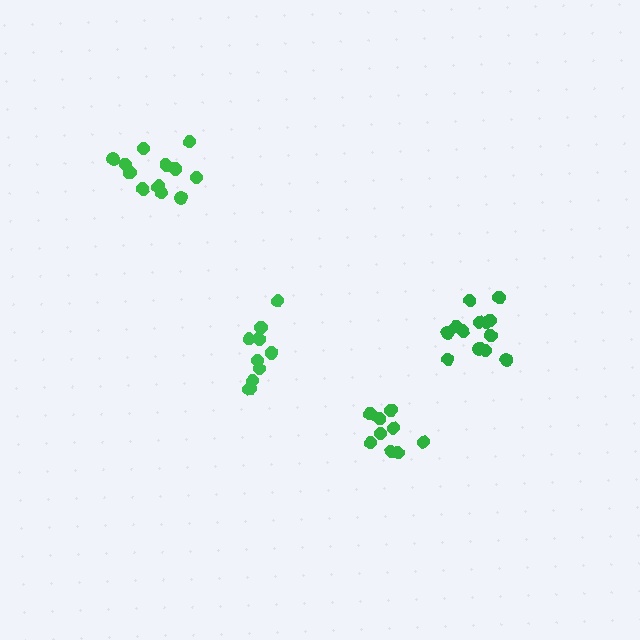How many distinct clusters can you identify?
There are 4 distinct clusters.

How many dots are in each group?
Group 1: 13 dots, Group 2: 13 dots, Group 3: 10 dots, Group 4: 10 dots (46 total).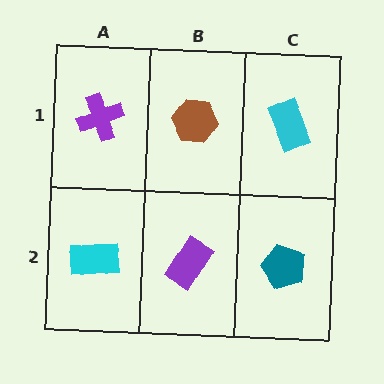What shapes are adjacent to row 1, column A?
A cyan rectangle (row 2, column A), a brown hexagon (row 1, column B).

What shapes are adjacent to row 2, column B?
A brown hexagon (row 1, column B), a cyan rectangle (row 2, column A), a teal pentagon (row 2, column C).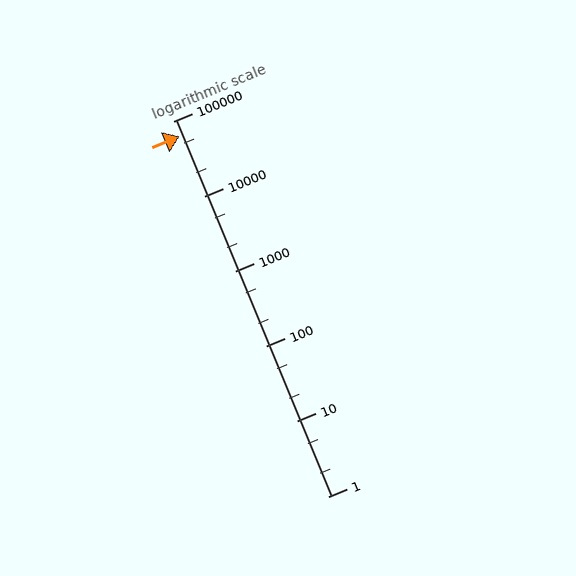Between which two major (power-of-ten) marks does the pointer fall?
The pointer is between 10000 and 100000.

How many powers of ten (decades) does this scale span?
The scale spans 5 decades, from 1 to 100000.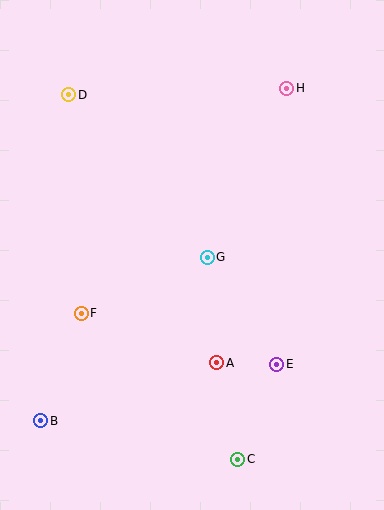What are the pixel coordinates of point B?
Point B is at (41, 421).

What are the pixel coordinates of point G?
Point G is at (207, 257).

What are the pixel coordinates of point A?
Point A is at (217, 363).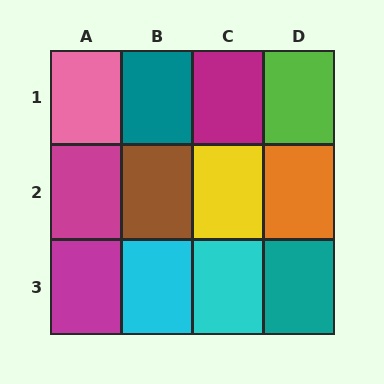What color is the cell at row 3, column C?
Cyan.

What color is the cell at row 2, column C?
Yellow.